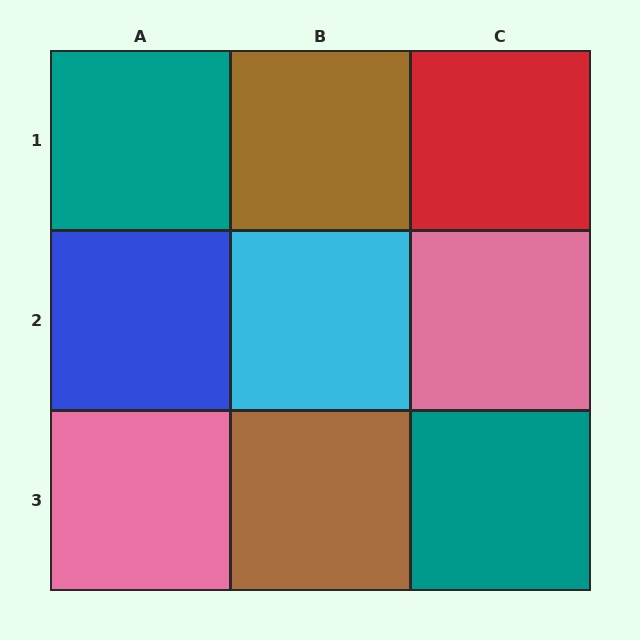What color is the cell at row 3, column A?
Pink.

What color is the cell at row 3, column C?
Teal.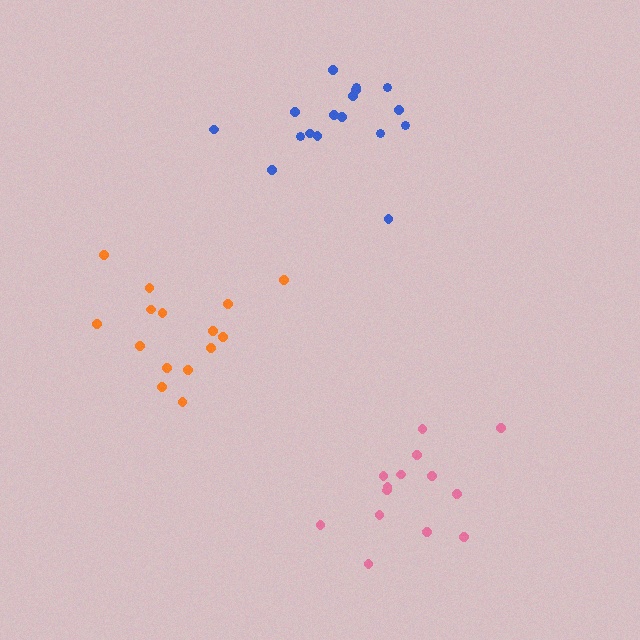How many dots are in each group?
Group 1: 17 dots, Group 2: 15 dots, Group 3: 14 dots (46 total).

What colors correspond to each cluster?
The clusters are colored: blue, orange, pink.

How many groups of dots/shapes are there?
There are 3 groups.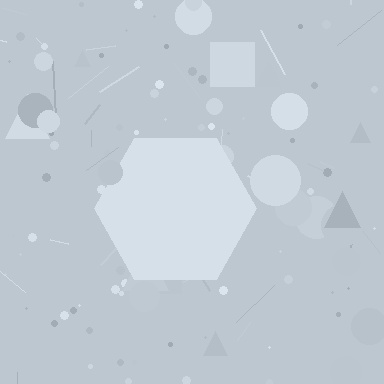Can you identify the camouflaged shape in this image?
The camouflaged shape is a hexagon.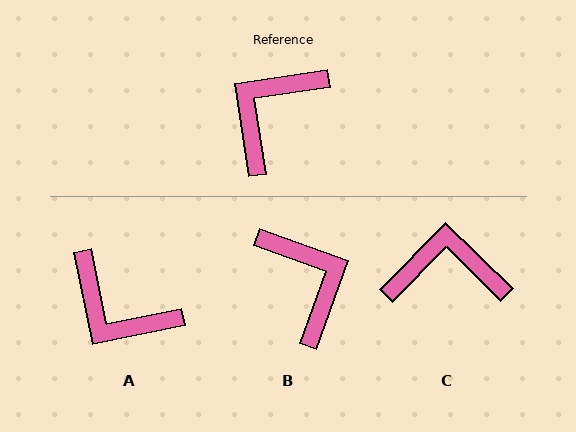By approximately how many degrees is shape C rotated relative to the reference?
Approximately 53 degrees clockwise.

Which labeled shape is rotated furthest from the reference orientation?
B, about 118 degrees away.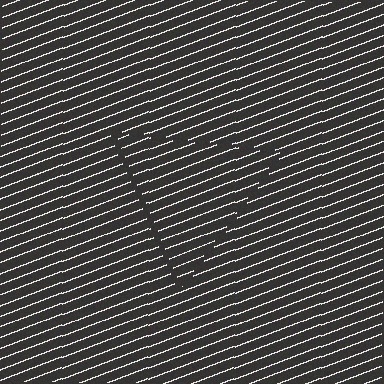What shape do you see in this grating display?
An illusory triangle. The interior of the shape contains the same grating, shifted by half a period — the contour is defined by the phase discontinuity where line-ends from the inner and outer gratings abut.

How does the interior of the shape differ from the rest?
The interior of the shape contains the same grating, shifted by half a period — the contour is defined by the phase discontinuity where line-ends from the inner and outer gratings abut.